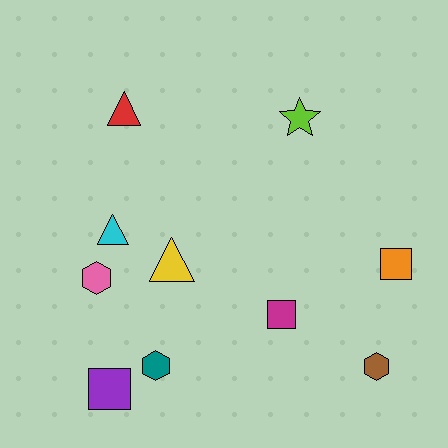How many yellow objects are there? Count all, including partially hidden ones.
There is 1 yellow object.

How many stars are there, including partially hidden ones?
There is 1 star.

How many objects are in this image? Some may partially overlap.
There are 10 objects.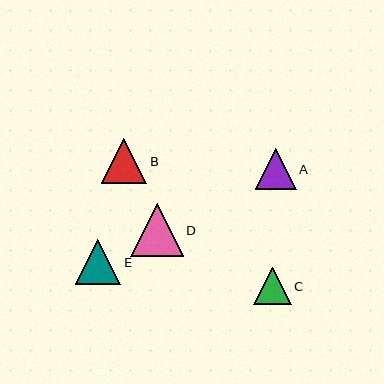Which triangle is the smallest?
Triangle C is the smallest with a size of approximately 37 pixels.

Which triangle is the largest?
Triangle D is the largest with a size of approximately 52 pixels.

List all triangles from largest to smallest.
From largest to smallest: D, E, B, A, C.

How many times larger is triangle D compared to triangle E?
Triangle D is approximately 1.2 times the size of triangle E.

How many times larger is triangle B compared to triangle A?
Triangle B is approximately 1.1 times the size of triangle A.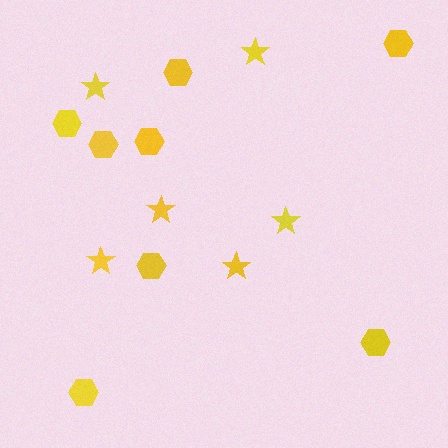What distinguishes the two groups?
There are 2 groups: one group of hexagons (8) and one group of stars (6).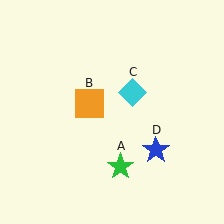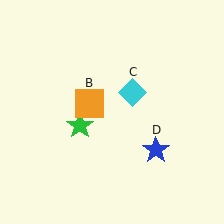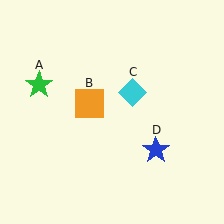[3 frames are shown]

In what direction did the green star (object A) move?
The green star (object A) moved up and to the left.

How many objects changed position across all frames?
1 object changed position: green star (object A).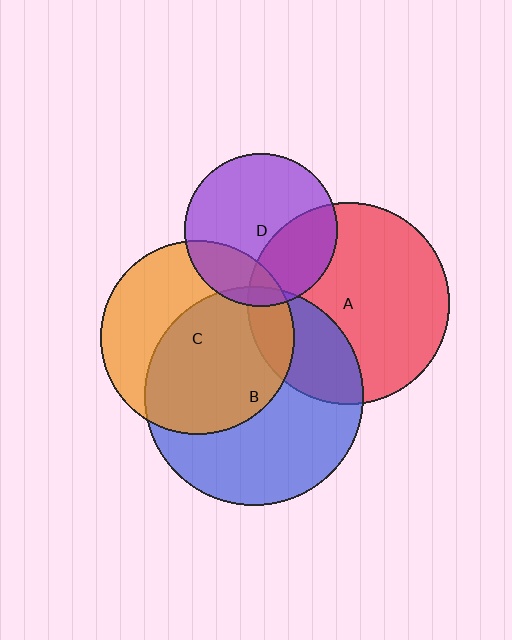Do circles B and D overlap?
Yes.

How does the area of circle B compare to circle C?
Approximately 1.3 times.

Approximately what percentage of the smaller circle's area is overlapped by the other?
Approximately 5%.